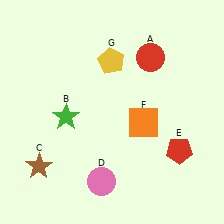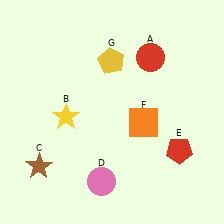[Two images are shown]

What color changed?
The star (B) changed from green in Image 1 to yellow in Image 2.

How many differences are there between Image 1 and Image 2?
There is 1 difference between the two images.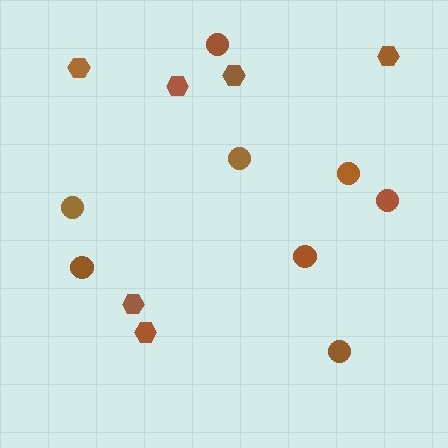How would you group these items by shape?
There are 2 groups: one group of circles (8) and one group of hexagons (6).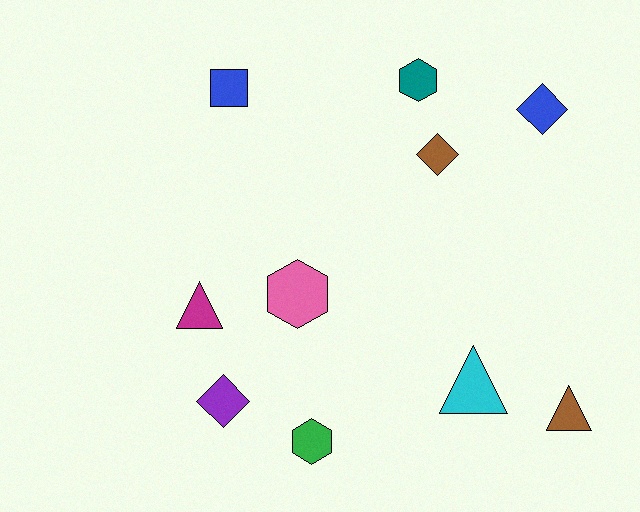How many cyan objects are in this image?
There is 1 cyan object.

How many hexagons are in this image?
There are 3 hexagons.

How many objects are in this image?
There are 10 objects.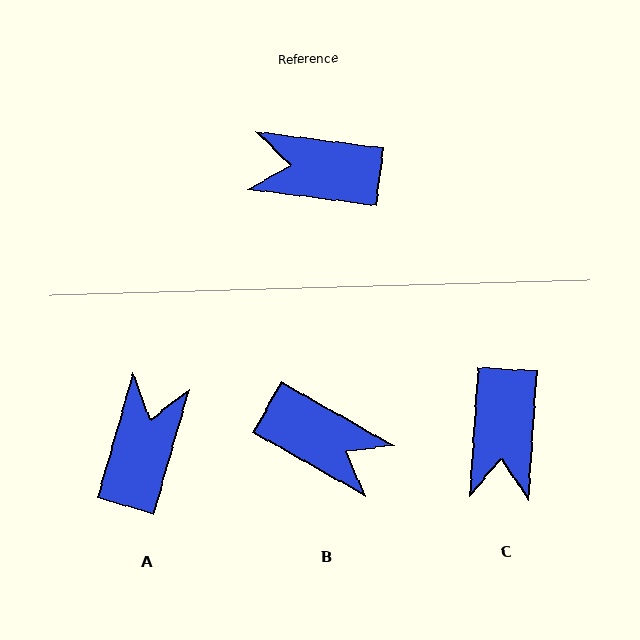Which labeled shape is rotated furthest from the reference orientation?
B, about 158 degrees away.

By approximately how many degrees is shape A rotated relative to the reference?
Approximately 99 degrees clockwise.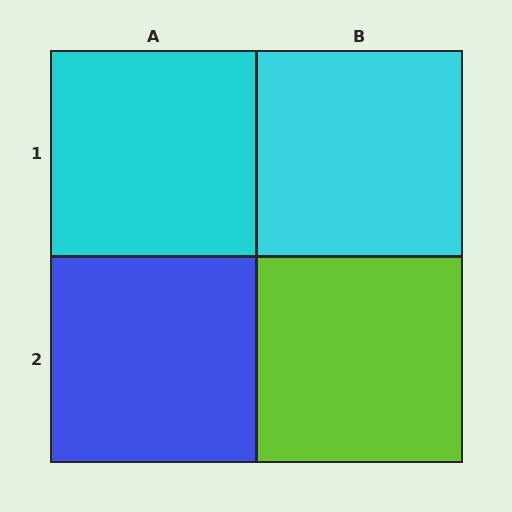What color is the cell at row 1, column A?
Cyan.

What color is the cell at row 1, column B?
Cyan.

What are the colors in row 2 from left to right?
Blue, lime.